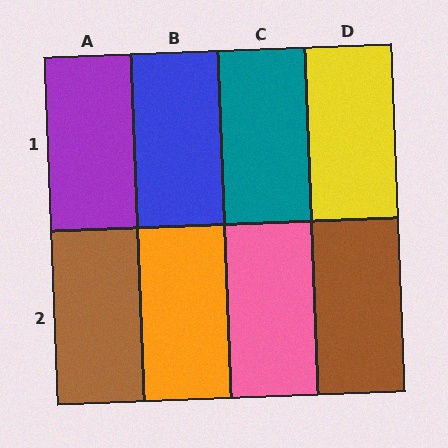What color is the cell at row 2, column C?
Pink.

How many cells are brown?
2 cells are brown.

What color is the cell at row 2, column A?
Brown.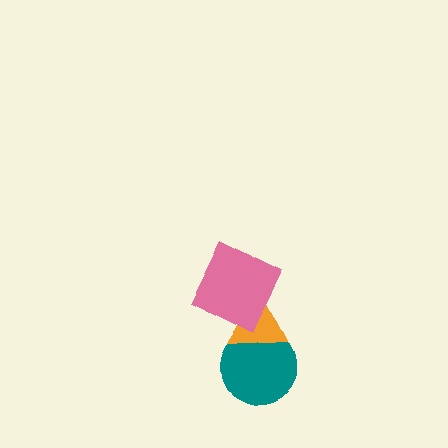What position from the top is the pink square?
The pink square is 1st from the top.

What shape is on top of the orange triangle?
The pink square is on top of the orange triangle.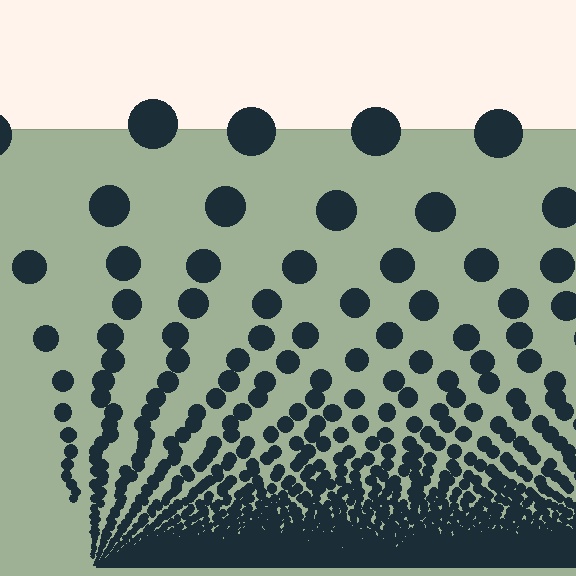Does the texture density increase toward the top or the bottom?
Density increases toward the bottom.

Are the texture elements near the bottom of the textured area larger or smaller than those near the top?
Smaller. The gradient is inverted — elements near the bottom are smaller and denser.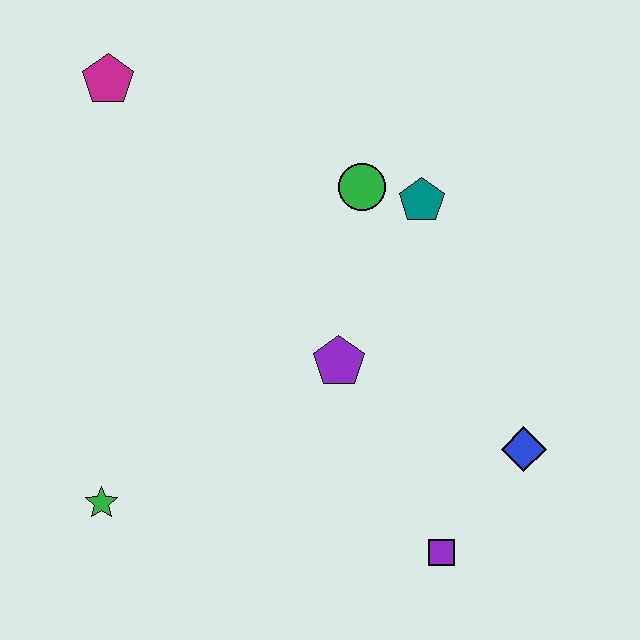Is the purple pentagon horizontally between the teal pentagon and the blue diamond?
No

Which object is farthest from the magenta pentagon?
The purple square is farthest from the magenta pentagon.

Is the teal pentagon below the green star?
No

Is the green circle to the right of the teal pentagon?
No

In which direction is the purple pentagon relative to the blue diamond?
The purple pentagon is to the left of the blue diamond.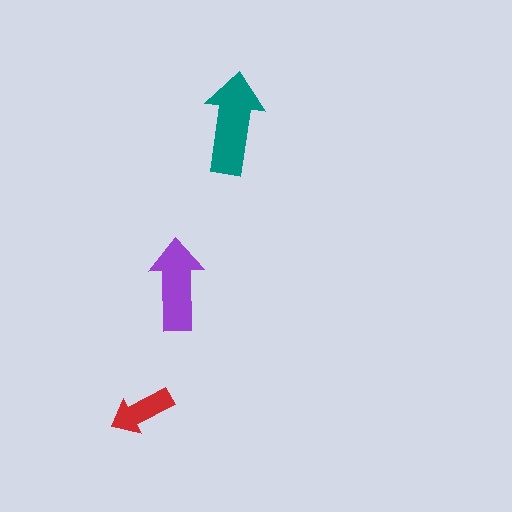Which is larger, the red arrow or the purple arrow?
The purple one.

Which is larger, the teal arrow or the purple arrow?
The teal one.